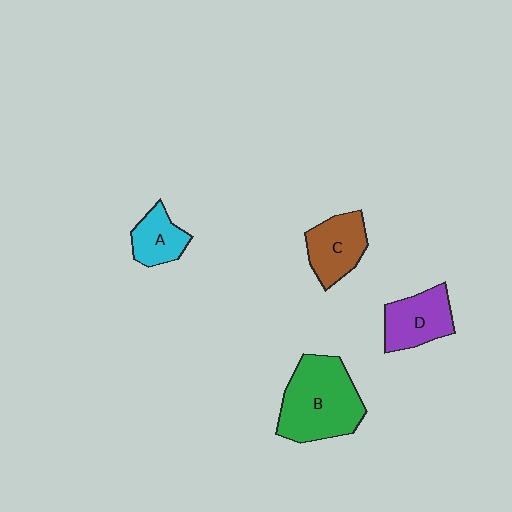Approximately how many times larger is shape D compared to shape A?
Approximately 1.4 times.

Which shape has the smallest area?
Shape A (cyan).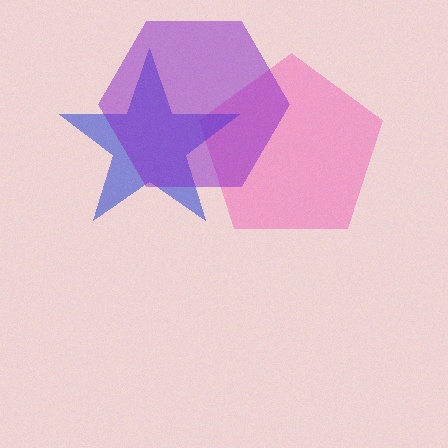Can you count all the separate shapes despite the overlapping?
Yes, there are 3 separate shapes.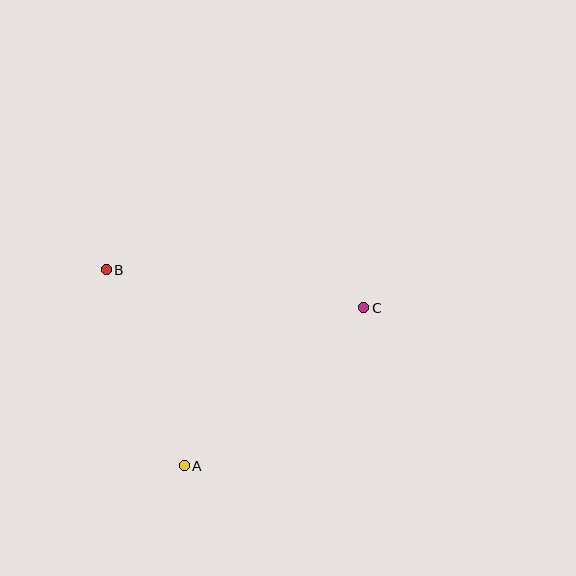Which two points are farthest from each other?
Points B and C are farthest from each other.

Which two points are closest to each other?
Points A and B are closest to each other.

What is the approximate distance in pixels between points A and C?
The distance between A and C is approximately 239 pixels.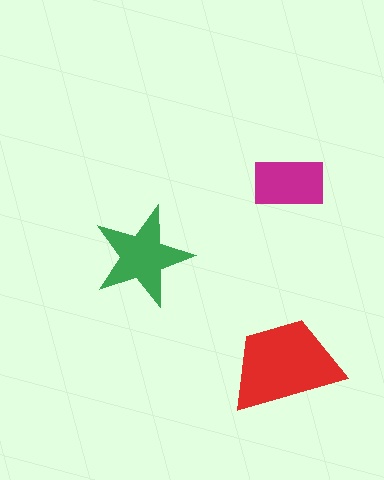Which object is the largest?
The red trapezoid.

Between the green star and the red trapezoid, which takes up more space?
The red trapezoid.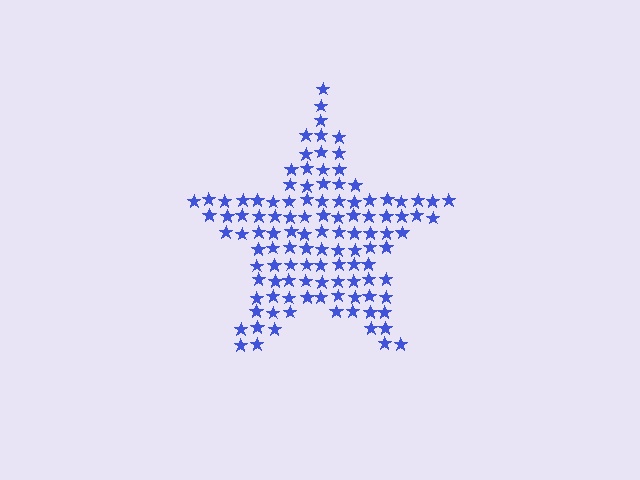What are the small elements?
The small elements are stars.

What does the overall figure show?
The overall figure shows a star.